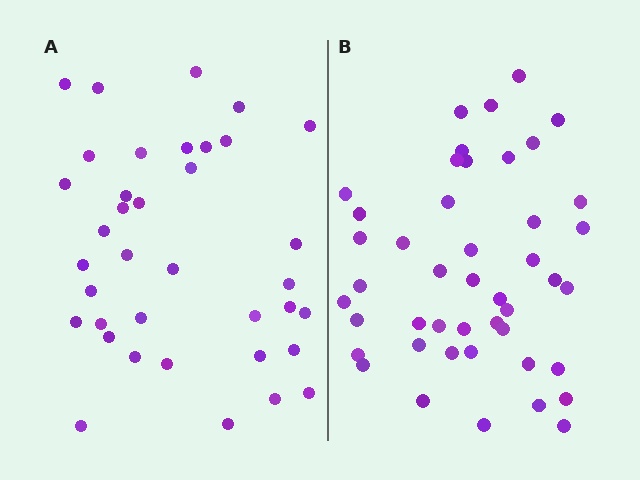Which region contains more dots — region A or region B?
Region B (the right region) has more dots.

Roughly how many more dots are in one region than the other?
Region B has roughly 8 or so more dots than region A.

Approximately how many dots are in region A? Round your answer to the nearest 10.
About 40 dots. (The exact count is 37, which rounds to 40.)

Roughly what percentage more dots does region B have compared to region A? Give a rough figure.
About 20% more.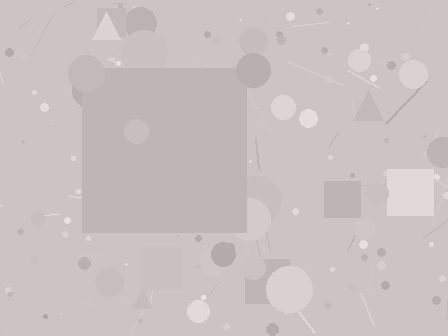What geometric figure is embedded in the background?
A square is embedded in the background.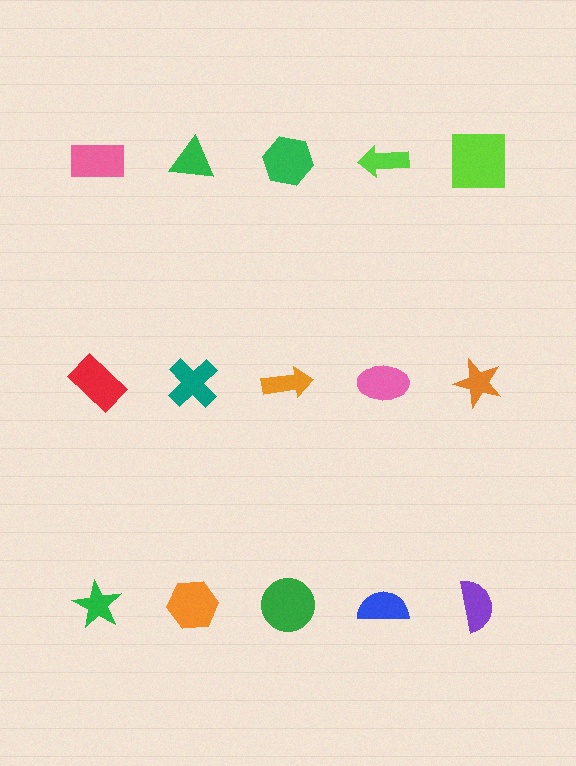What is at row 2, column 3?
An orange arrow.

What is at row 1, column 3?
A green hexagon.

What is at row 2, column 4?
A pink ellipse.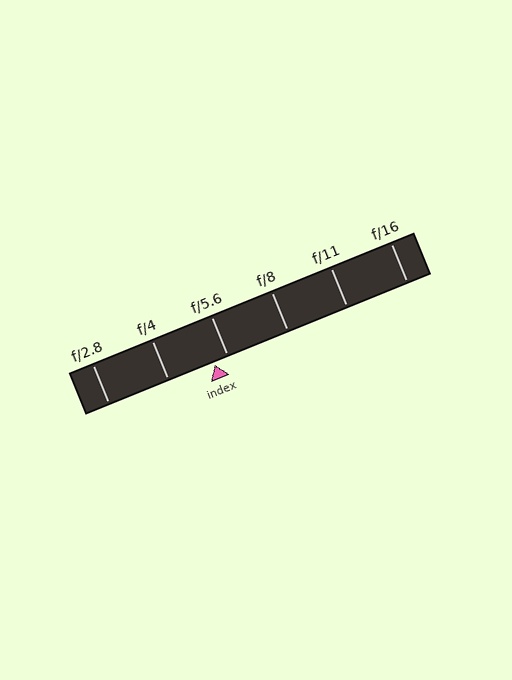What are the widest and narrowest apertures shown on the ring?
The widest aperture shown is f/2.8 and the narrowest is f/16.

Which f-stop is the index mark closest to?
The index mark is closest to f/5.6.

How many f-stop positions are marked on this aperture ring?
There are 6 f-stop positions marked.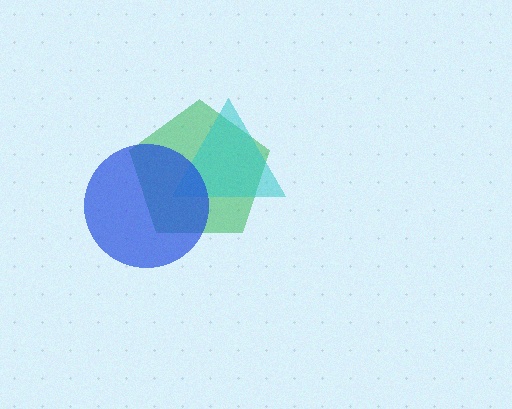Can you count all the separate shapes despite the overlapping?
Yes, there are 3 separate shapes.